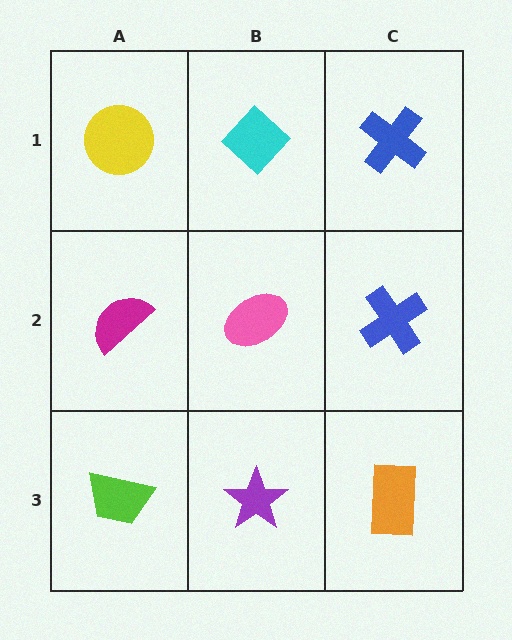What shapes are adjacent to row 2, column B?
A cyan diamond (row 1, column B), a purple star (row 3, column B), a magenta semicircle (row 2, column A), a blue cross (row 2, column C).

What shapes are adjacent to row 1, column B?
A pink ellipse (row 2, column B), a yellow circle (row 1, column A), a blue cross (row 1, column C).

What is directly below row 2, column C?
An orange rectangle.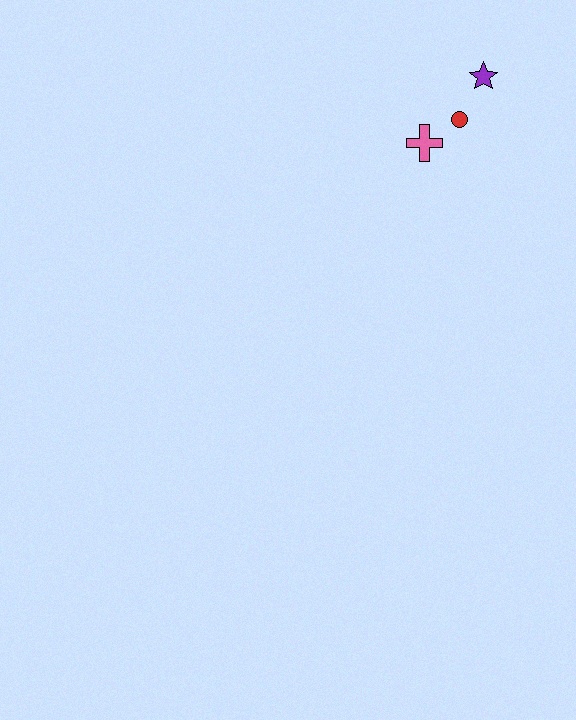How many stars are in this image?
There is 1 star.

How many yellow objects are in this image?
There are no yellow objects.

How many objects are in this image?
There are 3 objects.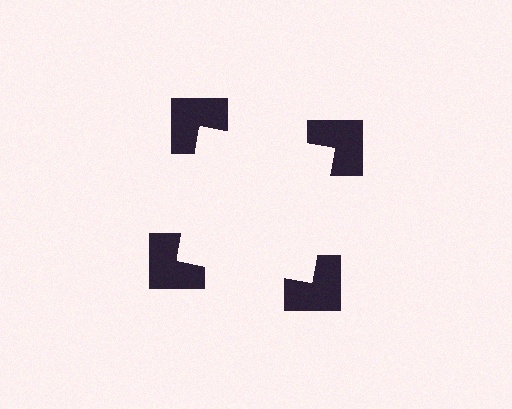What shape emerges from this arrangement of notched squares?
An illusory square — its edges are inferred from the aligned wedge cuts in the notched squares, not physically drawn.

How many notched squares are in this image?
There are 4 — one at each vertex of the illusory square.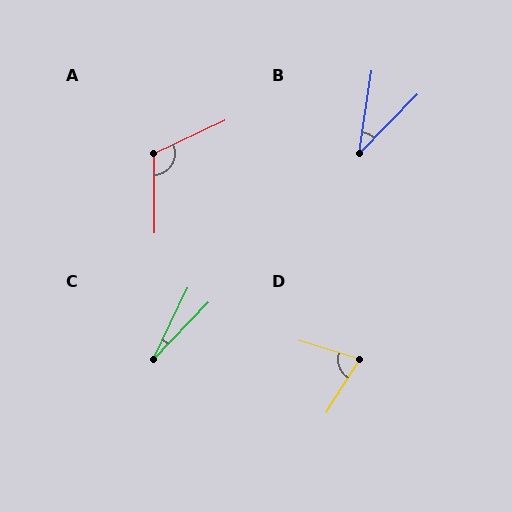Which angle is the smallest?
C, at approximately 18 degrees.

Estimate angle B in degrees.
Approximately 36 degrees.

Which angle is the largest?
A, at approximately 115 degrees.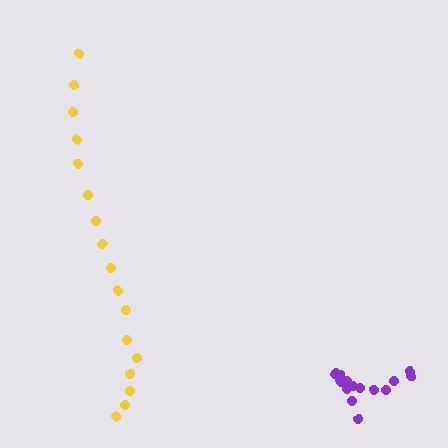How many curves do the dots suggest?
There are 2 distinct paths.